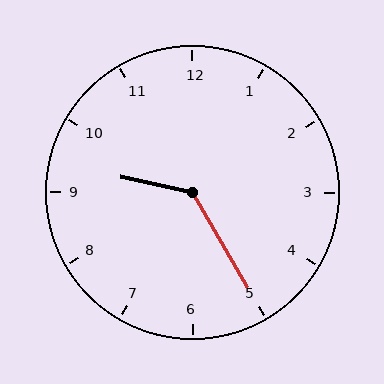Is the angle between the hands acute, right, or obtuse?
It is obtuse.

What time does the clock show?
9:25.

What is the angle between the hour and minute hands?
Approximately 132 degrees.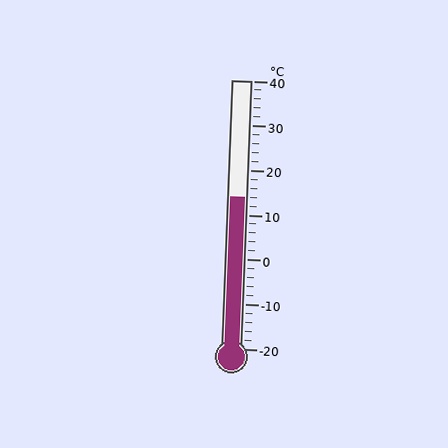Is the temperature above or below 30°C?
The temperature is below 30°C.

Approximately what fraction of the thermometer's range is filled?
The thermometer is filled to approximately 55% of its range.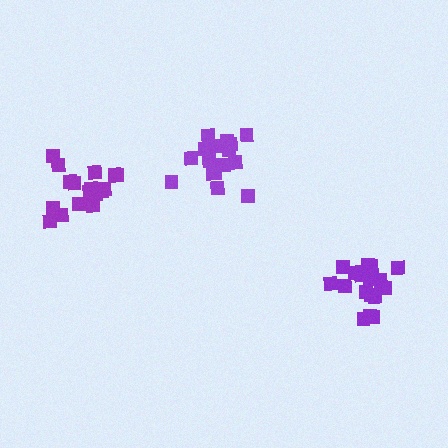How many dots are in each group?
Group 1: 17 dots, Group 2: 18 dots, Group 3: 17 dots (52 total).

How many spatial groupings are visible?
There are 3 spatial groupings.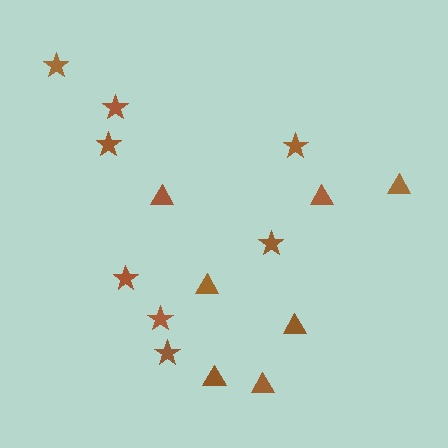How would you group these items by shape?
There are 2 groups: one group of triangles (7) and one group of stars (8).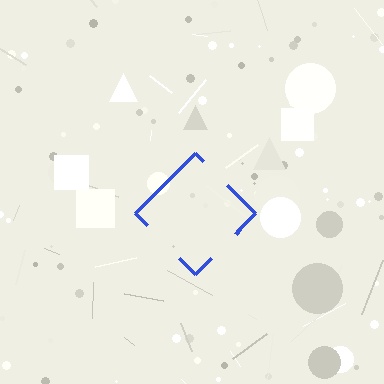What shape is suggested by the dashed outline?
The dashed outline suggests a diamond.